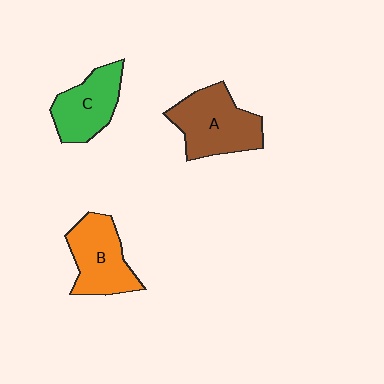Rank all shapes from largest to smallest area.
From largest to smallest: A (brown), B (orange), C (green).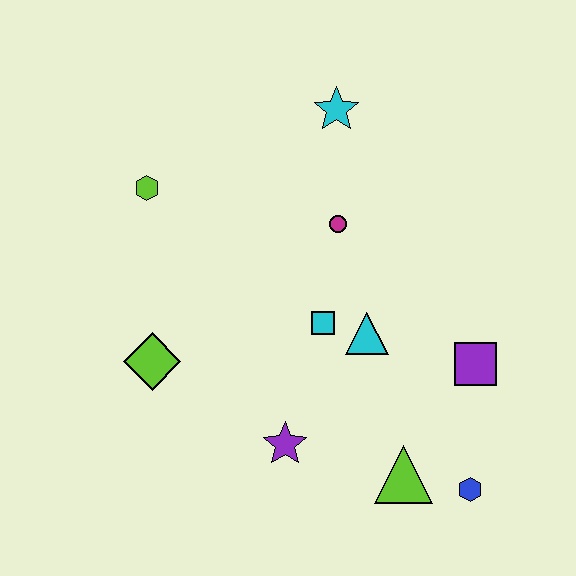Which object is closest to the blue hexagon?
The lime triangle is closest to the blue hexagon.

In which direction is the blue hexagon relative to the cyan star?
The blue hexagon is below the cyan star.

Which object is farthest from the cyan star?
The blue hexagon is farthest from the cyan star.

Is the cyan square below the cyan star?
Yes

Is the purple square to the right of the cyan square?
Yes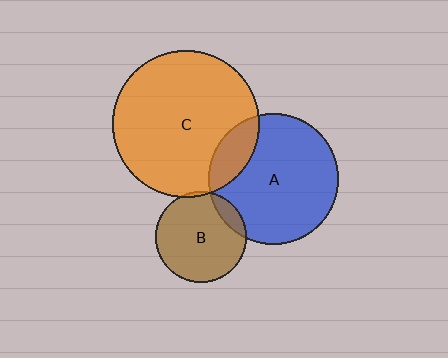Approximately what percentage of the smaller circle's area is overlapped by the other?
Approximately 15%.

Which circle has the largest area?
Circle C (orange).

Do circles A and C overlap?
Yes.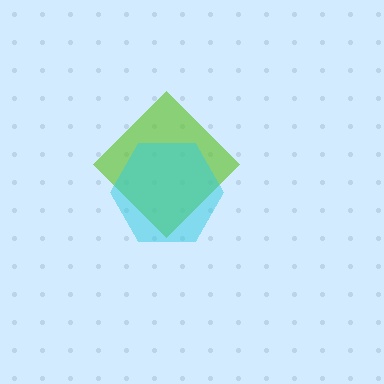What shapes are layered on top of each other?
The layered shapes are: a lime diamond, a cyan hexagon.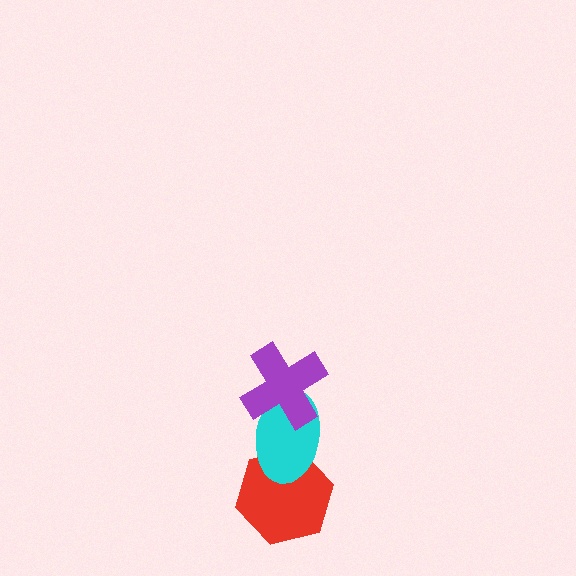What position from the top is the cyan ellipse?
The cyan ellipse is 2nd from the top.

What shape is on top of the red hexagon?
The cyan ellipse is on top of the red hexagon.